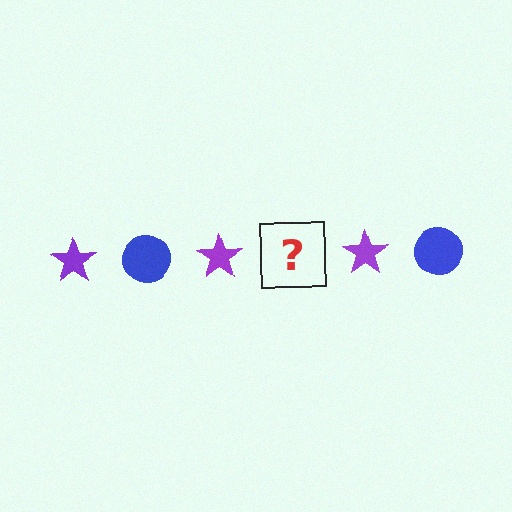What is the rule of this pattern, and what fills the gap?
The rule is that the pattern alternates between purple star and blue circle. The gap should be filled with a blue circle.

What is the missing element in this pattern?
The missing element is a blue circle.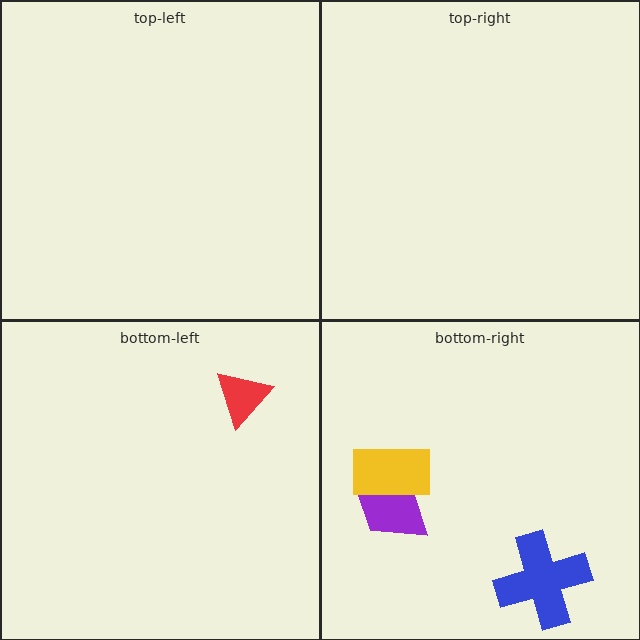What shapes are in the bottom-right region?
The purple trapezoid, the yellow rectangle, the blue cross.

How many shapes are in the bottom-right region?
3.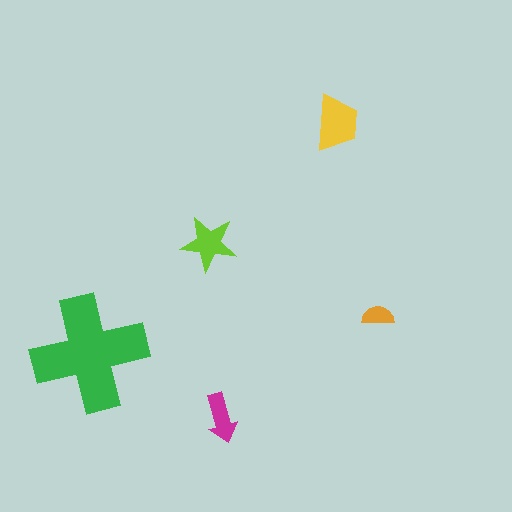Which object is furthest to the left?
The green cross is leftmost.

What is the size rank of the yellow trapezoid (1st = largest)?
2nd.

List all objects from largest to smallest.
The green cross, the yellow trapezoid, the lime star, the magenta arrow, the orange semicircle.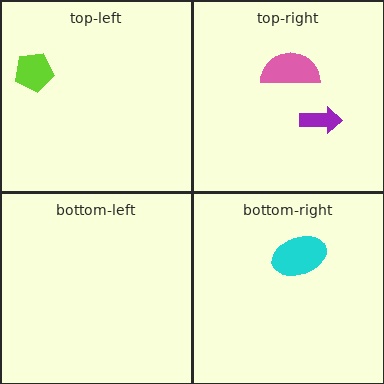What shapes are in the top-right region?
The purple arrow, the pink semicircle.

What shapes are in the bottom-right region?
The cyan ellipse.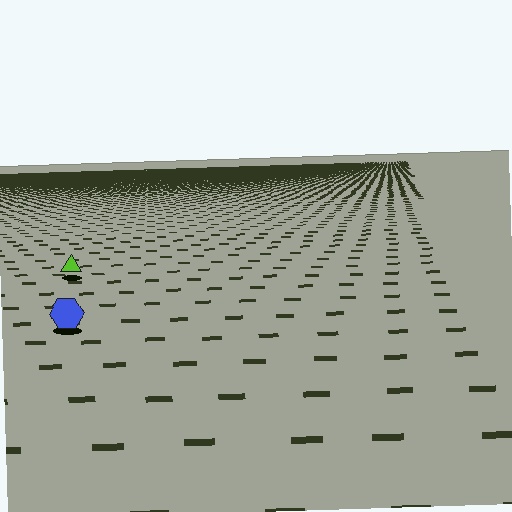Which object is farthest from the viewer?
The lime triangle is farthest from the viewer. It appears smaller and the ground texture around it is denser.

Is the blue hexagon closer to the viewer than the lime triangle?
Yes. The blue hexagon is closer — you can tell from the texture gradient: the ground texture is coarser near it.